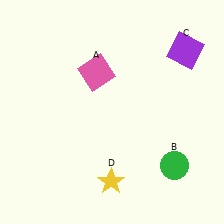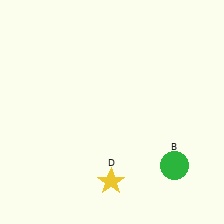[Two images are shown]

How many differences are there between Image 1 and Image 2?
There are 2 differences between the two images.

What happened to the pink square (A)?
The pink square (A) was removed in Image 2. It was in the top-left area of Image 1.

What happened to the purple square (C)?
The purple square (C) was removed in Image 2. It was in the top-right area of Image 1.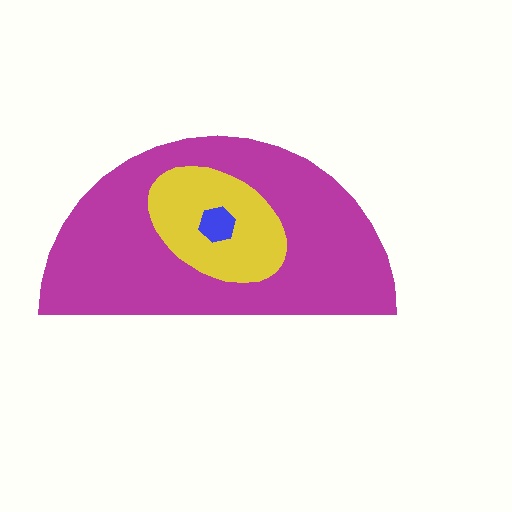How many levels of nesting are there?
3.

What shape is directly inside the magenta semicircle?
The yellow ellipse.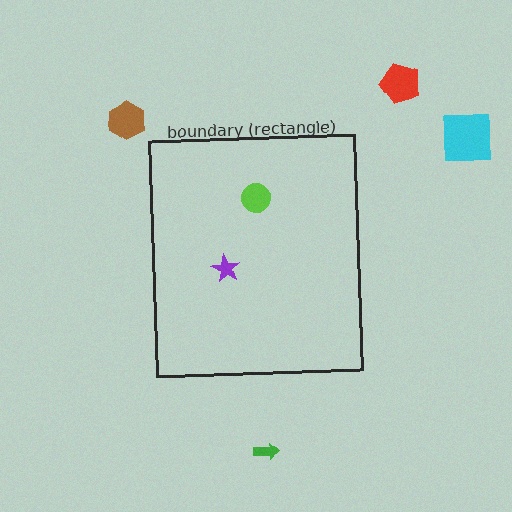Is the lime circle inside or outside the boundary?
Inside.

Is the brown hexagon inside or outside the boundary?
Outside.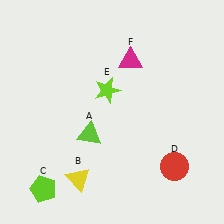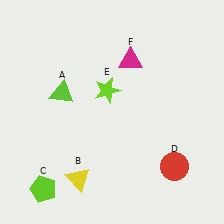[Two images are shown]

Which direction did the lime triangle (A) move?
The lime triangle (A) moved up.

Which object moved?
The lime triangle (A) moved up.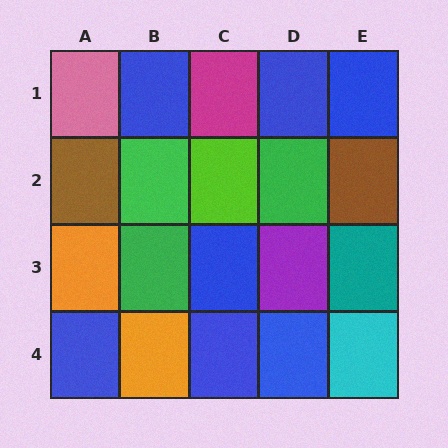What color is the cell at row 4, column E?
Cyan.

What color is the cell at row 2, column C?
Lime.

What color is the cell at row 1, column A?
Pink.